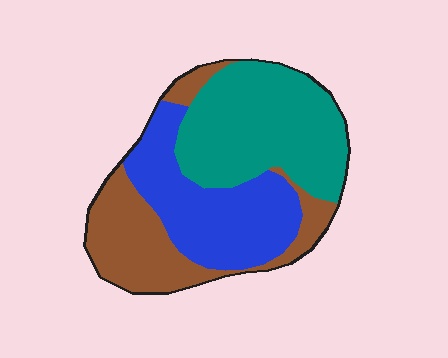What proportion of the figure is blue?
Blue covers 32% of the figure.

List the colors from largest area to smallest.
From largest to smallest: teal, blue, brown.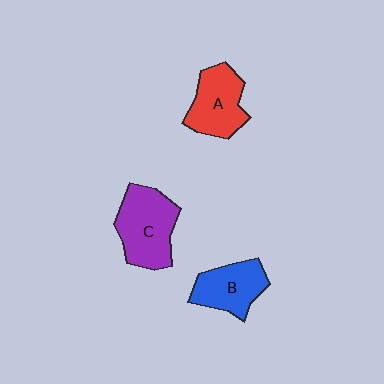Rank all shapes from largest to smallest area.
From largest to smallest: C (purple), A (red), B (blue).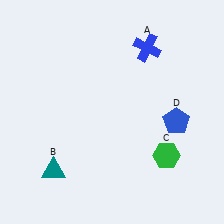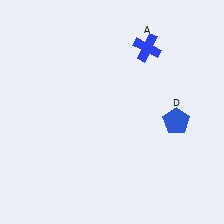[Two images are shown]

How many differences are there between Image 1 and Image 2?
There are 2 differences between the two images.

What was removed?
The green hexagon (C), the teal triangle (B) were removed in Image 2.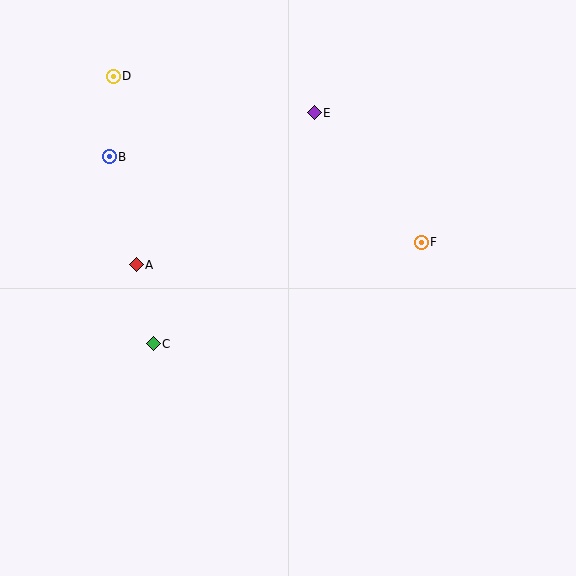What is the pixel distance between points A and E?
The distance between A and E is 234 pixels.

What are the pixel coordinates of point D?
Point D is at (113, 76).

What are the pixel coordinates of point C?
Point C is at (153, 344).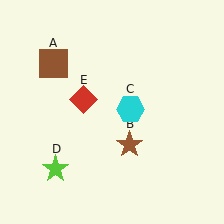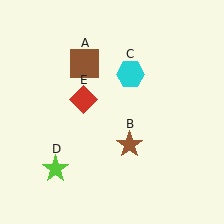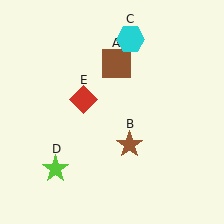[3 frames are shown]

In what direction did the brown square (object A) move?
The brown square (object A) moved right.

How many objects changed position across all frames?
2 objects changed position: brown square (object A), cyan hexagon (object C).